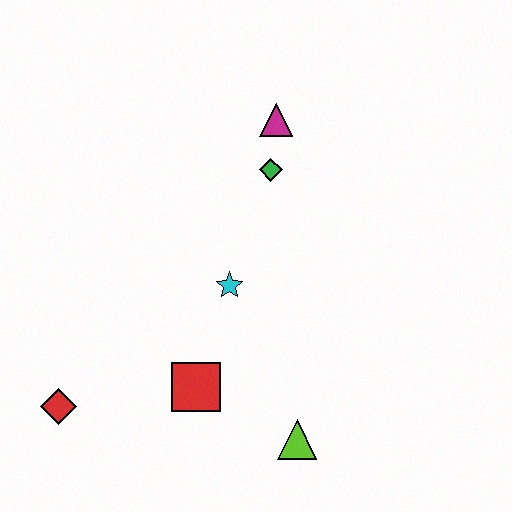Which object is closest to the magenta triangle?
The green diamond is closest to the magenta triangle.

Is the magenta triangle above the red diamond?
Yes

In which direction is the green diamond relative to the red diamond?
The green diamond is above the red diamond.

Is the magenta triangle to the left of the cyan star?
No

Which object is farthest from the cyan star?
The red diamond is farthest from the cyan star.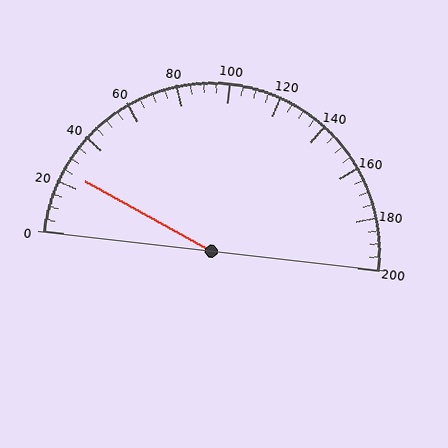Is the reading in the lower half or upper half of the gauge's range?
The reading is in the lower half of the range (0 to 200).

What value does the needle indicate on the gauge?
The needle indicates approximately 25.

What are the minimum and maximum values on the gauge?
The gauge ranges from 0 to 200.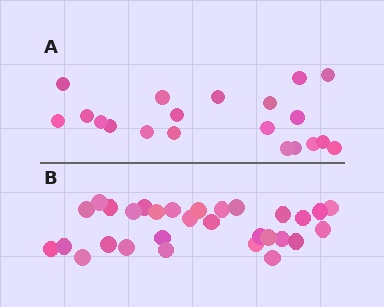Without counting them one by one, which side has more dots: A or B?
Region B (the bottom region) has more dots.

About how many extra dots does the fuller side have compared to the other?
Region B has roughly 10 or so more dots than region A.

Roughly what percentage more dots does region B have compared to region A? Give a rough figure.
About 50% more.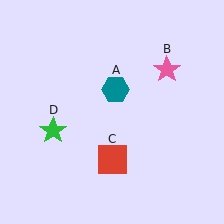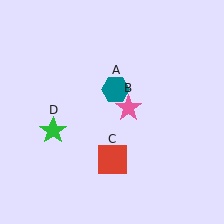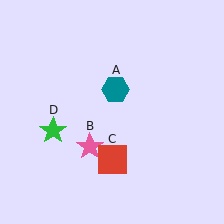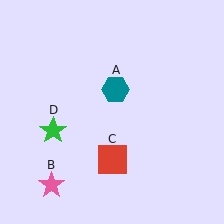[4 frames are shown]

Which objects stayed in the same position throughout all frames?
Teal hexagon (object A) and red square (object C) and green star (object D) remained stationary.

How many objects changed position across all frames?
1 object changed position: pink star (object B).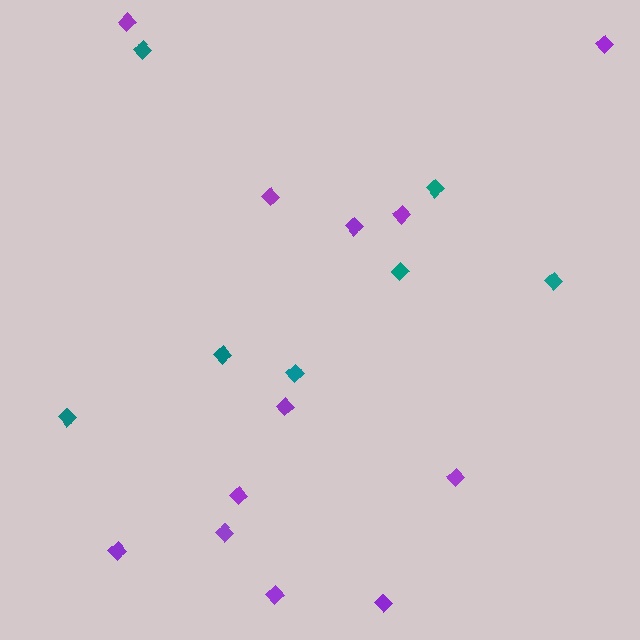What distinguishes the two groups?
There are 2 groups: one group of purple diamonds (12) and one group of teal diamonds (7).